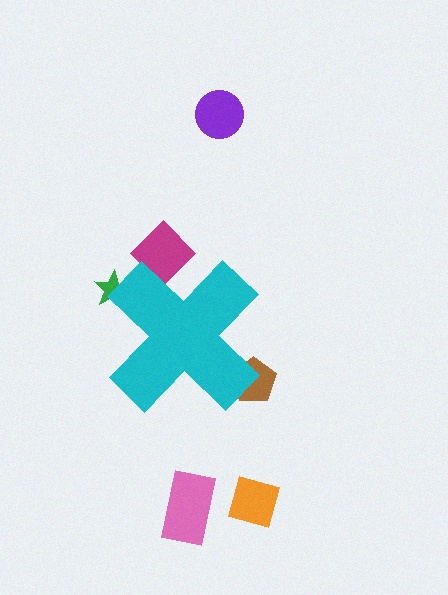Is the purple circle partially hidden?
No, the purple circle is fully visible.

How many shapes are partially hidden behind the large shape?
3 shapes are partially hidden.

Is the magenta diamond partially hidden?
Yes, the magenta diamond is partially hidden behind the cyan cross.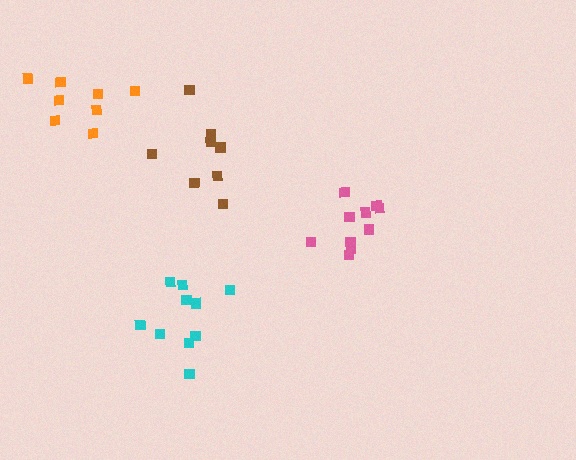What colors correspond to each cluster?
The clusters are colored: orange, brown, pink, cyan.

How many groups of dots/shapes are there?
There are 4 groups.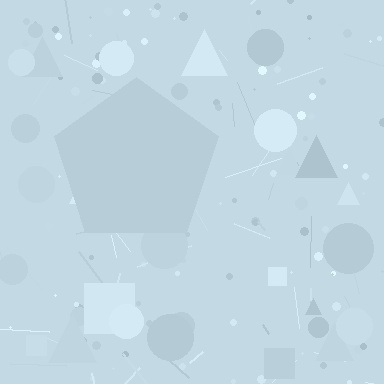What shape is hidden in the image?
A pentagon is hidden in the image.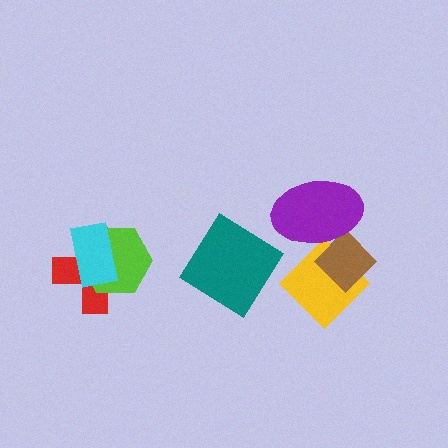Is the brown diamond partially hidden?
Yes, it is partially covered by another shape.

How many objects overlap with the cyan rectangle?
2 objects overlap with the cyan rectangle.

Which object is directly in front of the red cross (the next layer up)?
The lime hexagon is directly in front of the red cross.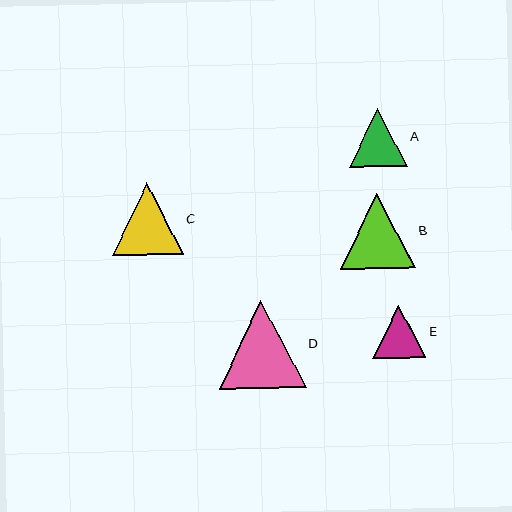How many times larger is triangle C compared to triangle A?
Triangle C is approximately 1.2 times the size of triangle A.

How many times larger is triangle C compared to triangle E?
Triangle C is approximately 1.4 times the size of triangle E.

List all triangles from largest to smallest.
From largest to smallest: D, B, C, A, E.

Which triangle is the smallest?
Triangle E is the smallest with a size of approximately 53 pixels.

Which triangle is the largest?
Triangle D is the largest with a size of approximately 87 pixels.